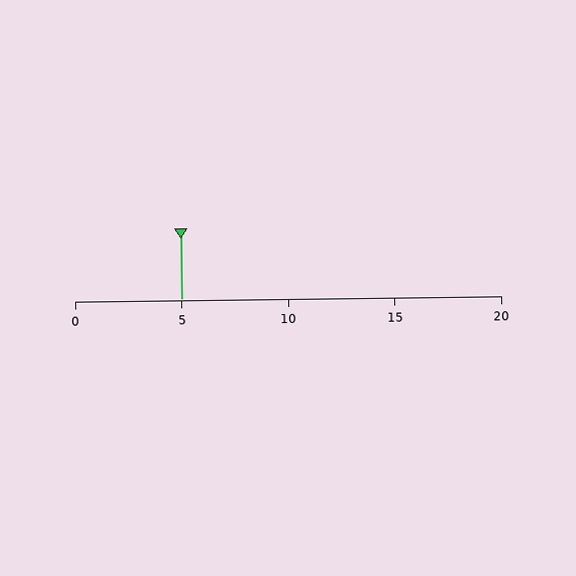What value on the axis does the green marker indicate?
The marker indicates approximately 5.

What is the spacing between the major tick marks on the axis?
The major ticks are spaced 5 apart.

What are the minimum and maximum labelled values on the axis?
The axis runs from 0 to 20.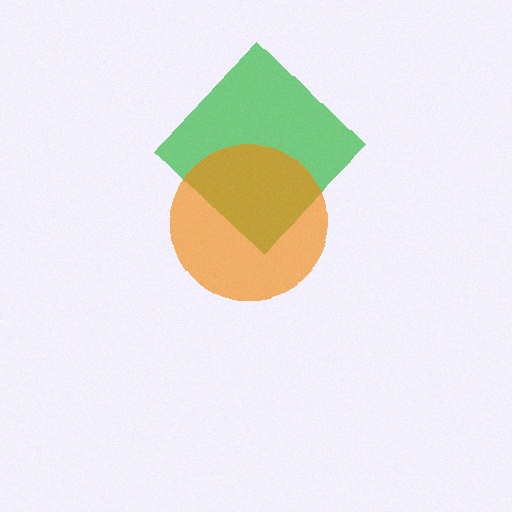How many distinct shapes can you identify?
There are 2 distinct shapes: a green diamond, an orange circle.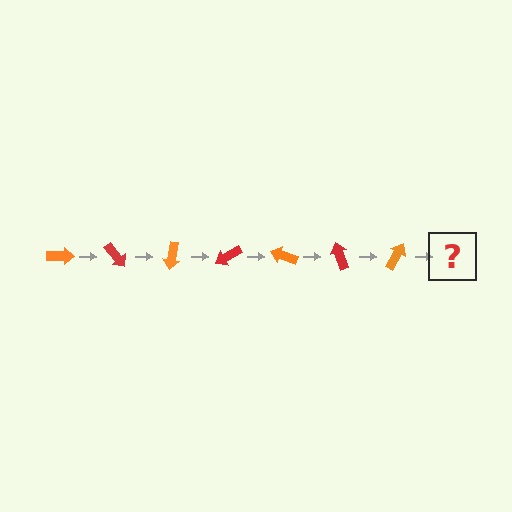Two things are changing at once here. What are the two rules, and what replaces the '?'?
The two rules are that it rotates 50 degrees each step and the color cycles through orange and red. The '?' should be a red arrow, rotated 350 degrees from the start.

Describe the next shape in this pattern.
It should be a red arrow, rotated 350 degrees from the start.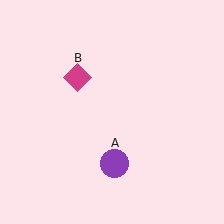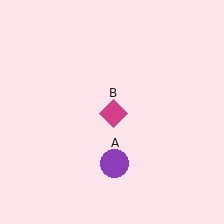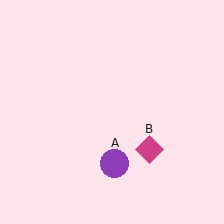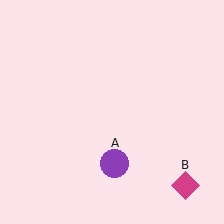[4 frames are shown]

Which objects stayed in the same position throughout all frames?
Purple circle (object A) remained stationary.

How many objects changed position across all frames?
1 object changed position: magenta diamond (object B).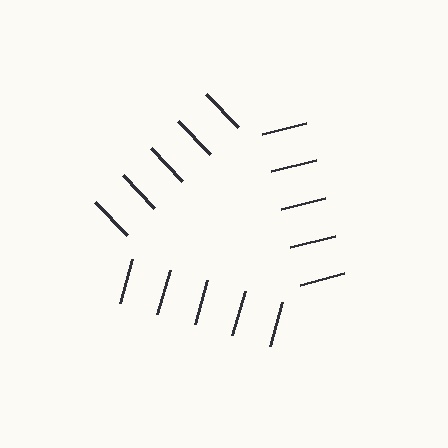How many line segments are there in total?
15 — 5 along each of the 3 edges.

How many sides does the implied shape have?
3 sides — the line-ends trace a triangle.